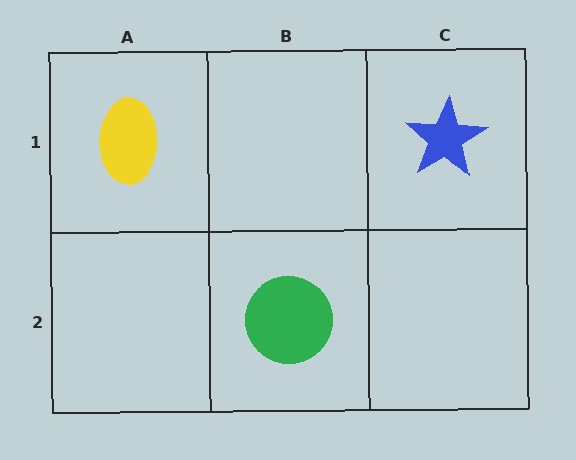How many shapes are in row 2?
1 shape.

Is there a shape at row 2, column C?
No, that cell is empty.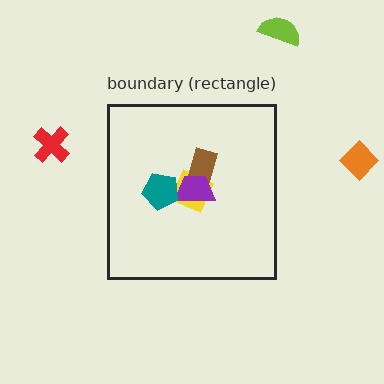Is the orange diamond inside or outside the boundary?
Outside.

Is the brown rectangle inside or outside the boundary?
Inside.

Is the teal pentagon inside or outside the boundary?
Inside.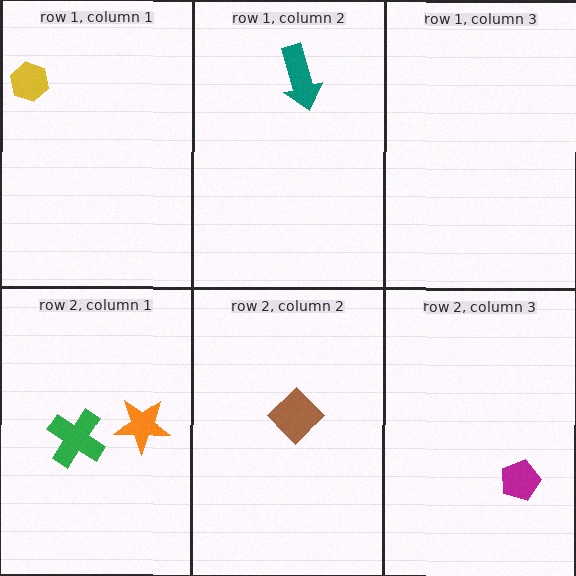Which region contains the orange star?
The row 2, column 1 region.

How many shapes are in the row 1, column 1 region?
1.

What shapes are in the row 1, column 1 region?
The yellow hexagon.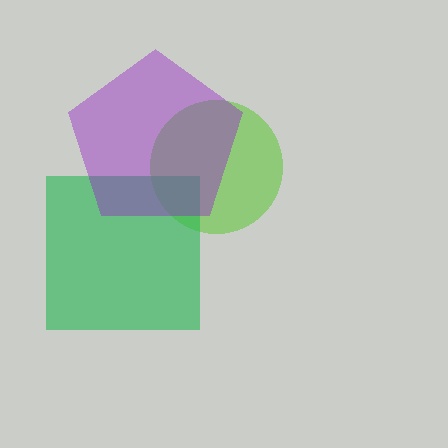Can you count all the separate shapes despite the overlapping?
Yes, there are 3 separate shapes.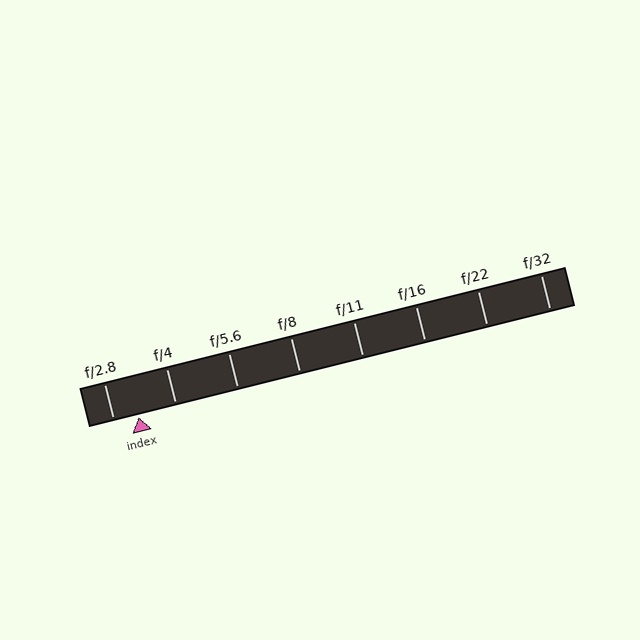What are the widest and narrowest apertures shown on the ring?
The widest aperture shown is f/2.8 and the narrowest is f/32.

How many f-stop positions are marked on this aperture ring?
There are 8 f-stop positions marked.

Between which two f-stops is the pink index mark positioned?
The index mark is between f/2.8 and f/4.